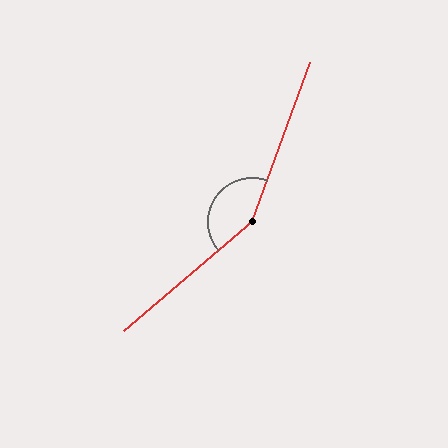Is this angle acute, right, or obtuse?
It is obtuse.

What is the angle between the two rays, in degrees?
Approximately 150 degrees.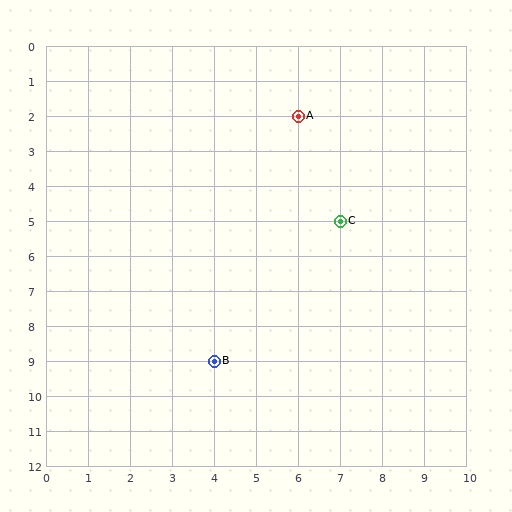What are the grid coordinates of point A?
Point A is at grid coordinates (6, 2).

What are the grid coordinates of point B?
Point B is at grid coordinates (4, 9).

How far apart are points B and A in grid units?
Points B and A are 2 columns and 7 rows apart (about 7.3 grid units diagonally).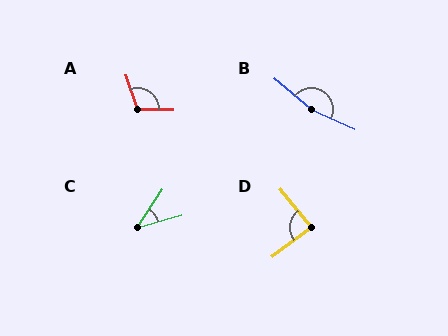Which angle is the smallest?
C, at approximately 42 degrees.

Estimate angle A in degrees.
Approximately 108 degrees.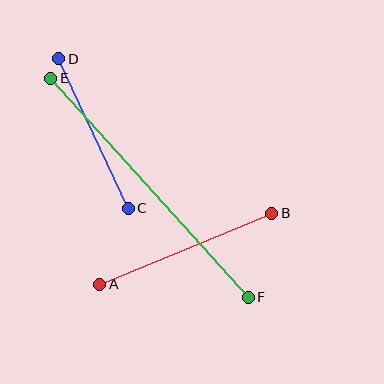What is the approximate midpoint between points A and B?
The midpoint is at approximately (186, 249) pixels.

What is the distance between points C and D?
The distance is approximately 165 pixels.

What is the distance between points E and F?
The distance is approximately 295 pixels.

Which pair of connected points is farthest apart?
Points E and F are farthest apart.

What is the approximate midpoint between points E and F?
The midpoint is at approximately (149, 188) pixels.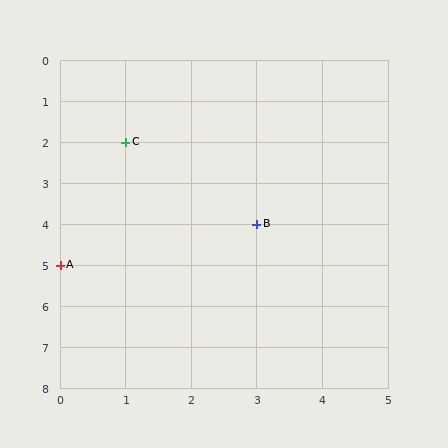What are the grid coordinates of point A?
Point A is at grid coordinates (0, 5).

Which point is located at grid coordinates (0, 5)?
Point A is at (0, 5).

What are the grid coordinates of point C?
Point C is at grid coordinates (1, 2).